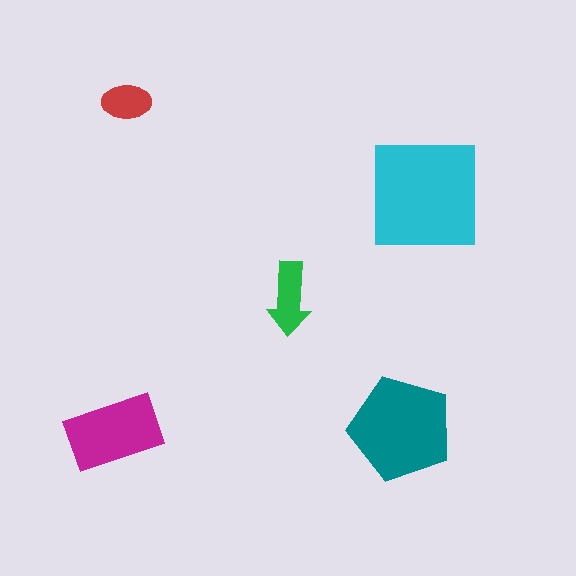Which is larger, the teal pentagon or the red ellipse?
The teal pentagon.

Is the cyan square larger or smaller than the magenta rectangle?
Larger.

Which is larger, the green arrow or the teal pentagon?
The teal pentagon.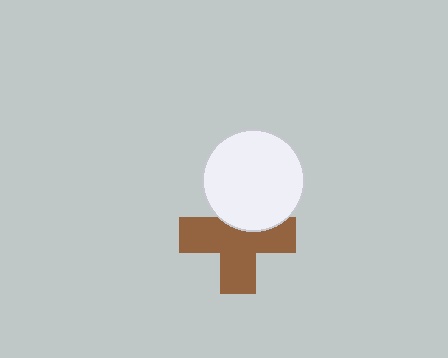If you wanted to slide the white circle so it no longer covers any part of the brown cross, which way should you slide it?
Slide it up — that is the most direct way to separate the two shapes.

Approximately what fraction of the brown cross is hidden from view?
Roughly 31% of the brown cross is hidden behind the white circle.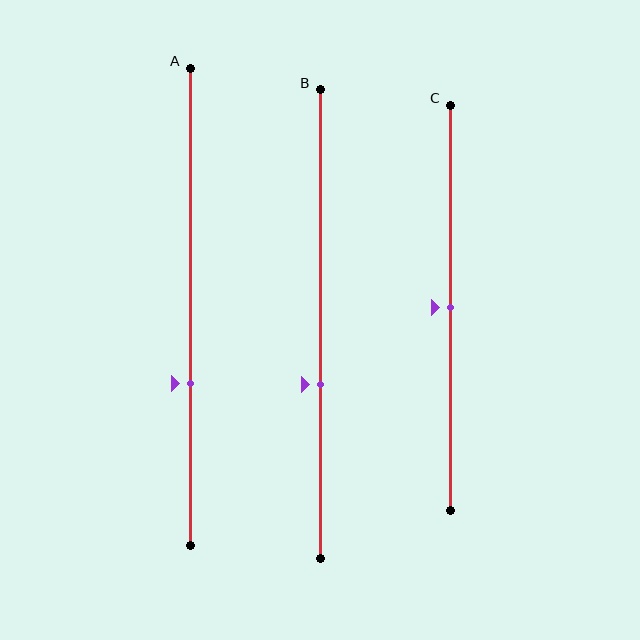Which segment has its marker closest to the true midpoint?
Segment C has its marker closest to the true midpoint.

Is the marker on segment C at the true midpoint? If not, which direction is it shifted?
Yes, the marker on segment C is at the true midpoint.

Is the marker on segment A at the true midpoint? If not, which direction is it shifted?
No, the marker on segment A is shifted downward by about 16% of the segment length.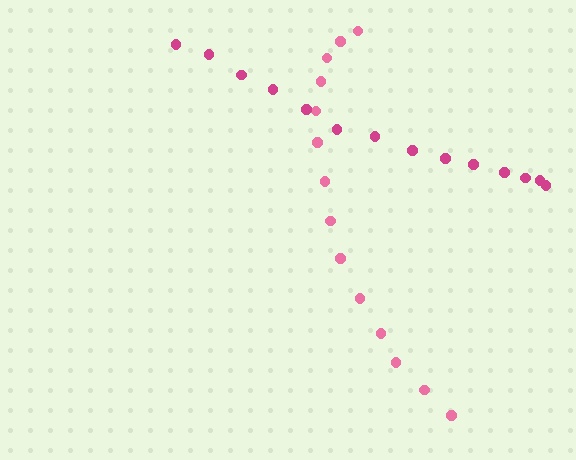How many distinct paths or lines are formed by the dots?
There are 2 distinct paths.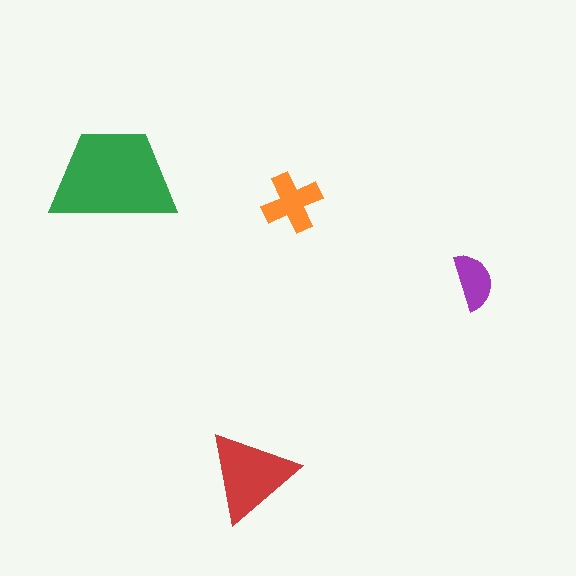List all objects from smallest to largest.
The purple semicircle, the orange cross, the red triangle, the green trapezoid.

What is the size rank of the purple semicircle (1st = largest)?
4th.